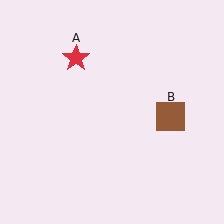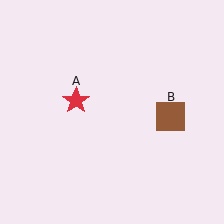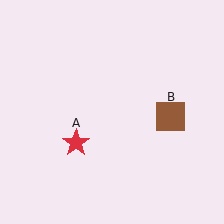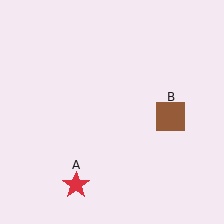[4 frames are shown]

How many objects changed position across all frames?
1 object changed position: red star (object A).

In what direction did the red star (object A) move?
The red star (object A) moved down.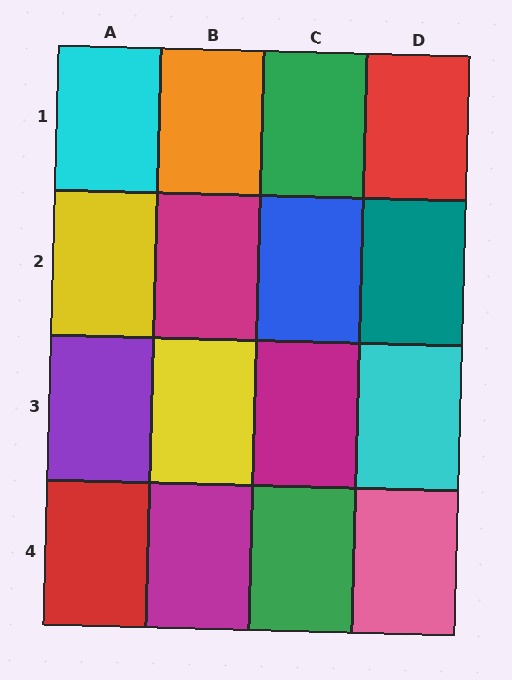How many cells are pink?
1 cell is pink.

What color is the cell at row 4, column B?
Magenta.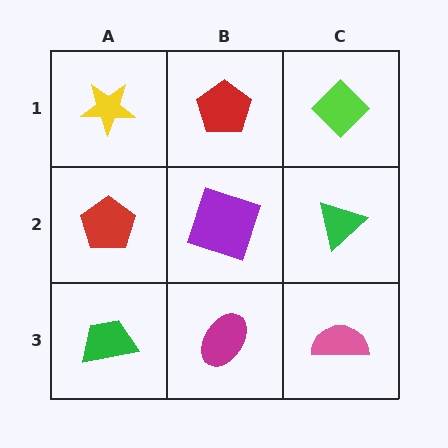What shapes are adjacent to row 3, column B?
A purple square (row 2, column B), a green trapezoid (row 3, column A), a pink semicircle (row 3, column C).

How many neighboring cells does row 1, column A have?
2.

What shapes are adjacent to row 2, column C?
A lime diamond (row 1, column C), a pink semicircle (row 3, column C), a purple square (row 2, column B).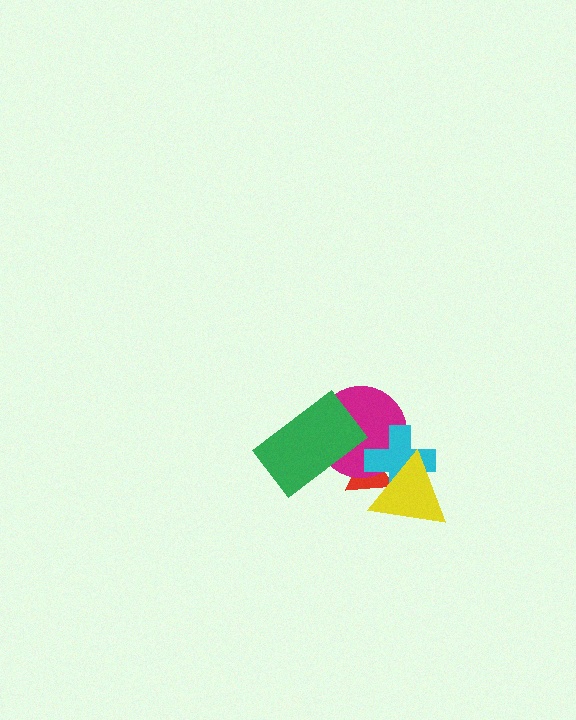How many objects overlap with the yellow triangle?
3 objects overlap with the yellow triangle.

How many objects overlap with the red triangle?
4 objects overlap with the red triangle.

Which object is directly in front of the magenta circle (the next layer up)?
The cyan cross is directly in front of the magenta circle.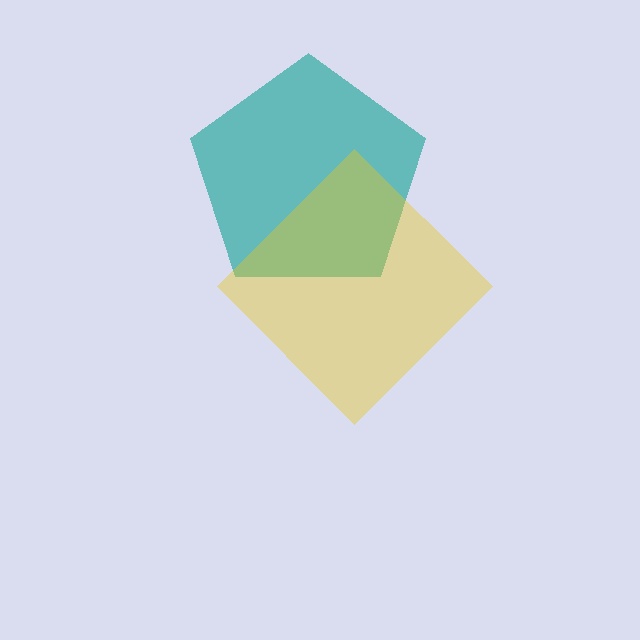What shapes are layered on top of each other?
The layered shapes are: a teal pentagon, a yellow diamond.